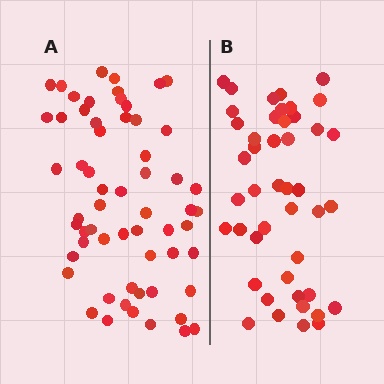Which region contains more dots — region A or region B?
Region A (the left region) has more dots.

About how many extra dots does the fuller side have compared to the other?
Region A has approximately 15 more dots than region B.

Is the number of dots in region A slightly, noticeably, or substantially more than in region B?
Region A has noticeably more, but not dramatically so. The ratio is roughly 1.3 to 1.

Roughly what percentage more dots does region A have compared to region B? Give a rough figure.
About 35% more.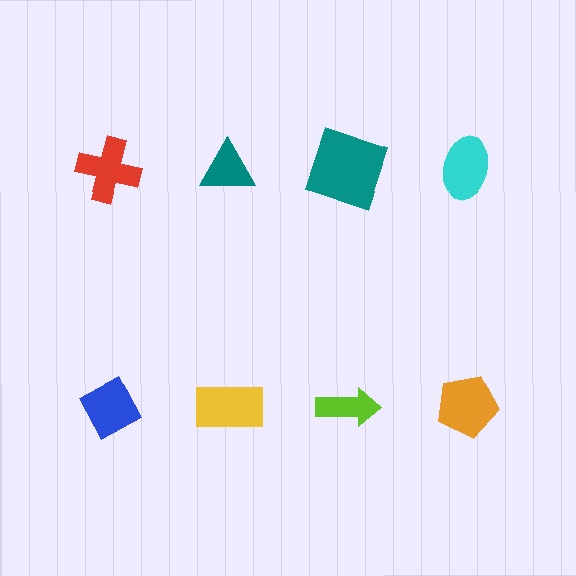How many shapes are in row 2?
4 shapes.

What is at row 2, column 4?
An orange pentagon.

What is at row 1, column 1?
A red cross.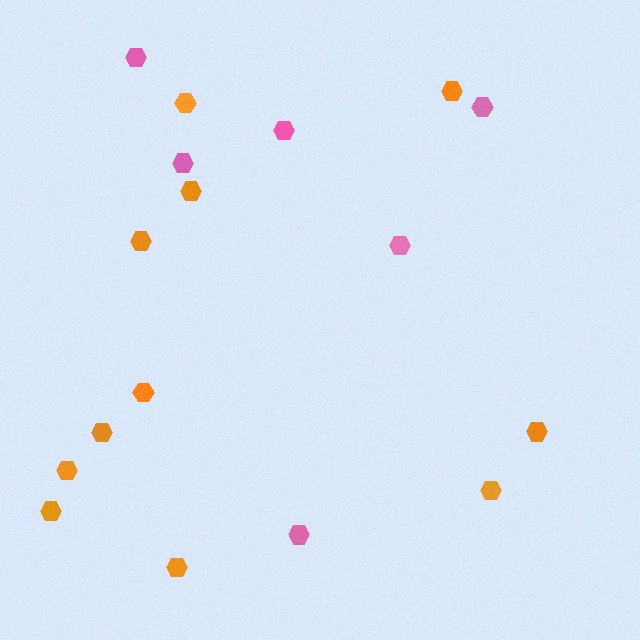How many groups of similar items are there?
There are 2 groups: one group of pink hexagons (6) and one group of orange hexagons (11).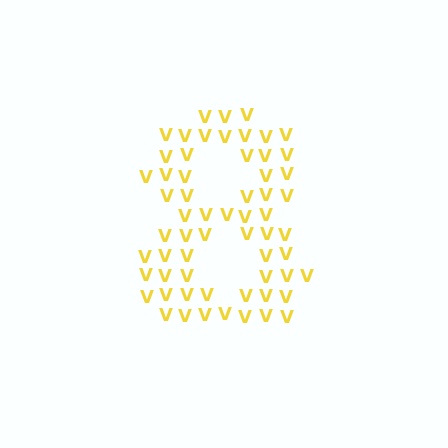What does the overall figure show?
The overall figure shows the digit 8.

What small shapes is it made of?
It is made of small letter V's.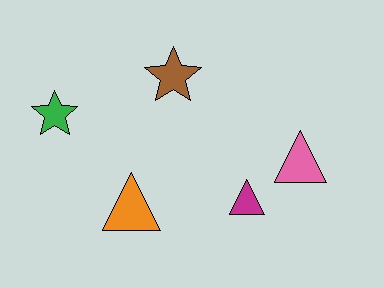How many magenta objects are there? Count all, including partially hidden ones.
There is 1 magenta object.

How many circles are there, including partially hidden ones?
There are no circles.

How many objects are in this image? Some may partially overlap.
There are 5 objects.